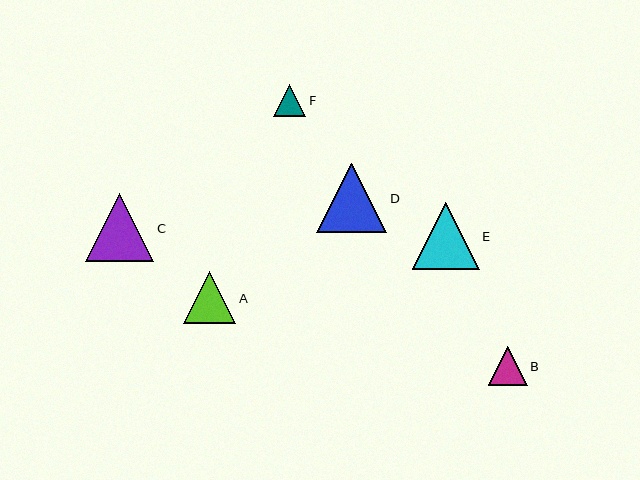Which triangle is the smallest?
Triangle F is the smallest with a size of approximately 32 pixels.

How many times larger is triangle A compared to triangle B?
Triangle A is approximately 1.3 times the size of triangle B.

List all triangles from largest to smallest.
From largest to smallest: D, C, E, A, B, F.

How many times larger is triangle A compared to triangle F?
Triangle A is approximately 1.6 times the size of triangle F.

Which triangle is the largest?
Triangle D is the largest with a size of approximately 70 pixels.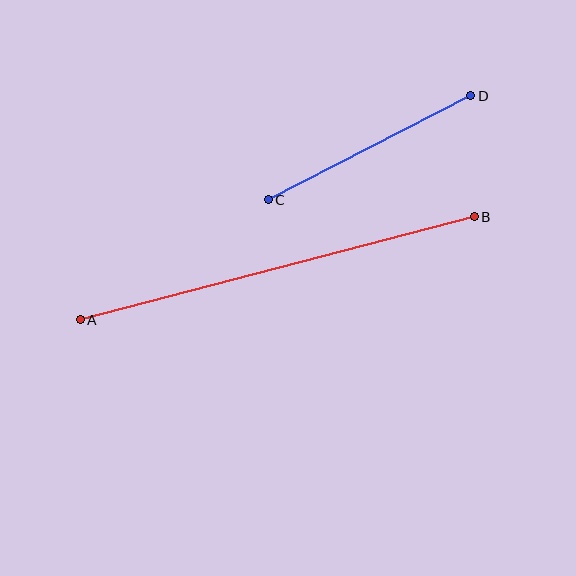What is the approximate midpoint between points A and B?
The midpoint is at approximately (277, 268) pixels.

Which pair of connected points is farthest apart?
Points A and B are farthest apart.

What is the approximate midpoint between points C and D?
The midpoint is at approximately (369, 148) pixels.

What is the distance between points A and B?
The distance is approximately 407 pixels.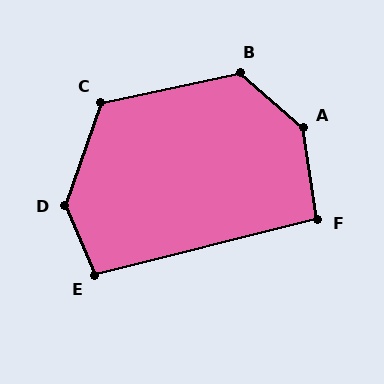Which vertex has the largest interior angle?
A, at approximately 140 degrees.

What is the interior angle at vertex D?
Approximately 138 degrees (obtuse).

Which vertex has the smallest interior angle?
F, at approximately 95 degrees.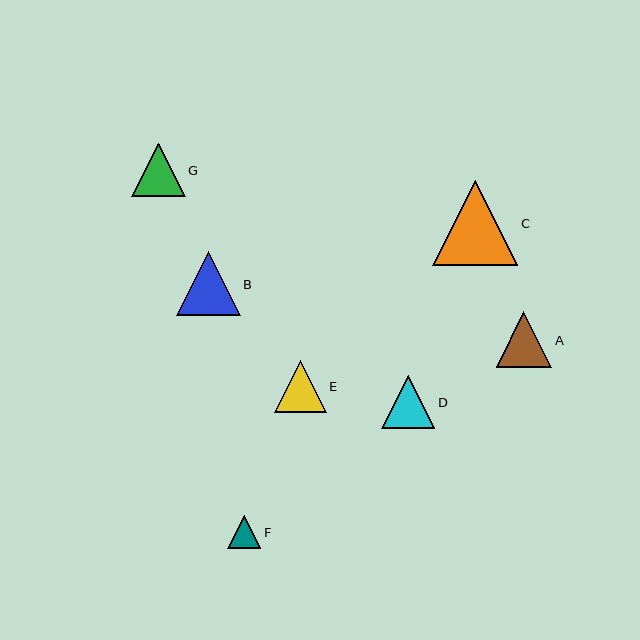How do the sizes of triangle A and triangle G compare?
Triangle A and triangle G are approximately the same size.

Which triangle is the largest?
Triangle C is the largest with a size of approximately 85 pixels.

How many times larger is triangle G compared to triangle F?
Triangle G is approximately 1.6 times the size of triangle F.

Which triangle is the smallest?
Triangle F is the smallest with a size of approximately 34 pixels.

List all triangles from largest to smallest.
From largest to smallest: C, B, A, D, G, E, F.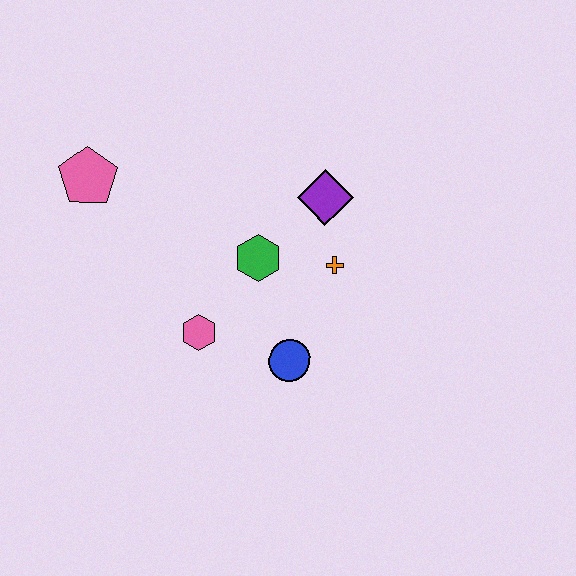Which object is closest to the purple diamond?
The orange cross is closest to the purple diamond.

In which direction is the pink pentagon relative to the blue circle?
The pink pentagon is to the left of the blue circle.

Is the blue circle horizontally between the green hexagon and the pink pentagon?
No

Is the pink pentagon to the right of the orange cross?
No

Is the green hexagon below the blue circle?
No